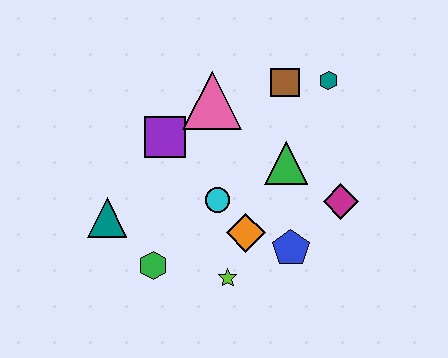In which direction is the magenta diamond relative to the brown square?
The magenta diamond is below the brown square.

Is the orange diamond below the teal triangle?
Yes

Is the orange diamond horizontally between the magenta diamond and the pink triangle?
Yes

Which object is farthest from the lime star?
The teal hexagon is farthest from the lime star.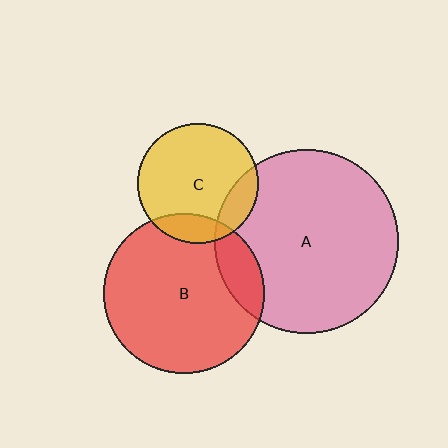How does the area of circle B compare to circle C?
Approximately 1.8 times.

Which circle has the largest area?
Circle A (pink).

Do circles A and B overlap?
Yes.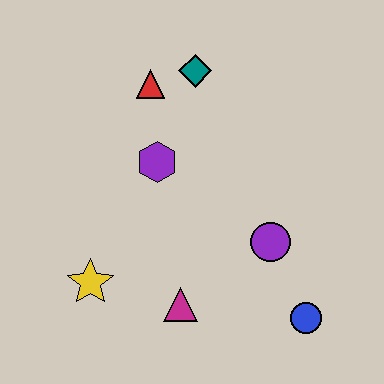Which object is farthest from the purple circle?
The red triangle is farthest from the purple circle.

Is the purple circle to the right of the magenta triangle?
Yes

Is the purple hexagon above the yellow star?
Yes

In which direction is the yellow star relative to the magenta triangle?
The yellow star is to the left of the magenta triangle.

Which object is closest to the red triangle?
The teal diamond is closest to the red triangle.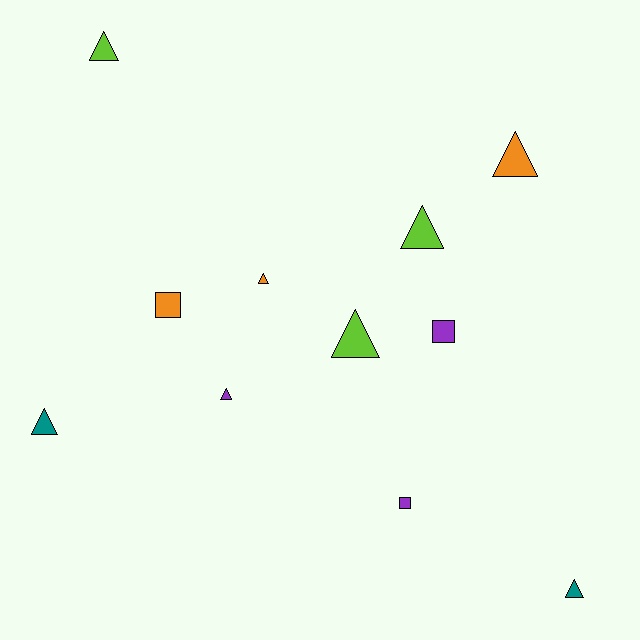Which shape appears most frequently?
Triangle, with 8 objects.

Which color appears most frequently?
Purple, with 3 objects.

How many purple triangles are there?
There is 1 purple triangle.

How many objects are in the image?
There are 11 objects.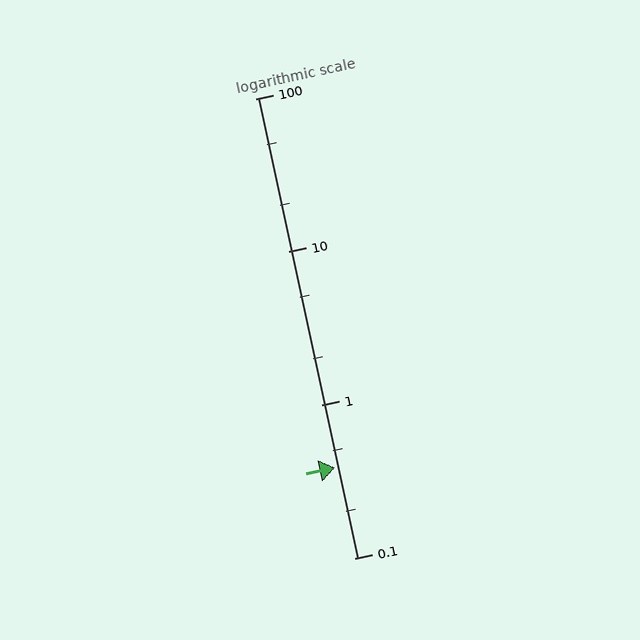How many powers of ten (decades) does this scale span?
The scale spans 3 decades, from 0.1 to 100.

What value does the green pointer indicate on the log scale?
The pointer indicates approximately 0.39.